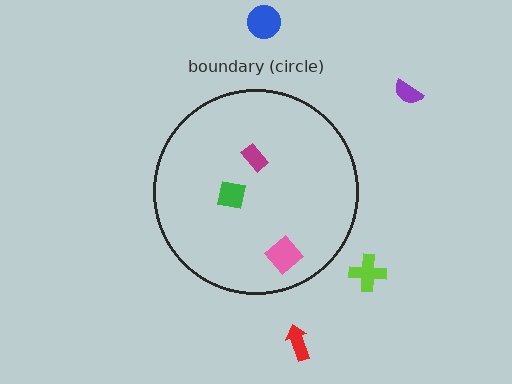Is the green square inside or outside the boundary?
Inside.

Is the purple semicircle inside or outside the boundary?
Outside.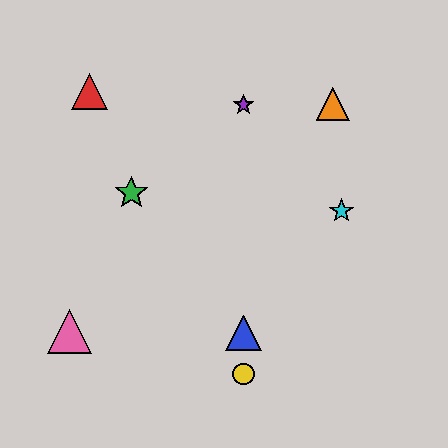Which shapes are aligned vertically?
The blue triangle, the yellow circle, the purple star are aligned vertically.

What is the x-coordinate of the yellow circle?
The yellow circle is at x≈243.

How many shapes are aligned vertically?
3 shapes (the blue triangle, the yellow circle, the purple star) are aligned vertically.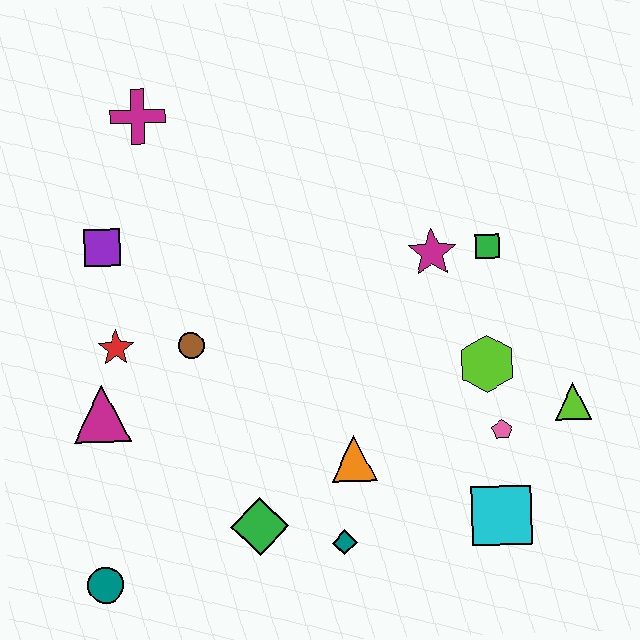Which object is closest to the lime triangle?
The pink pentagon is closest to the lime triangle.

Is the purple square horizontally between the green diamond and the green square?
No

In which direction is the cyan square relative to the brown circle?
The cyan square is to the right of the brown circle.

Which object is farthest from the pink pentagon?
The magenta cross is farthest from the pink pentagon.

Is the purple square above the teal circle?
Yes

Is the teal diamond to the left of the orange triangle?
Yes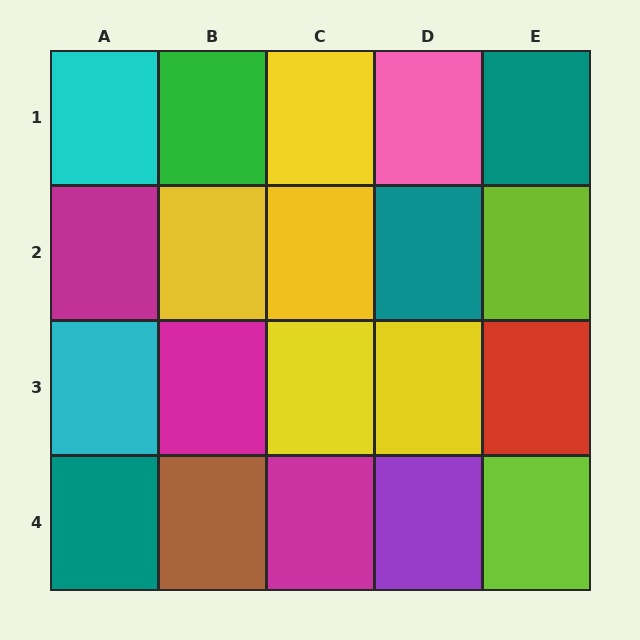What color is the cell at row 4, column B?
Brown.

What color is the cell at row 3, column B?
Magenta.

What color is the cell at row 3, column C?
Yellow.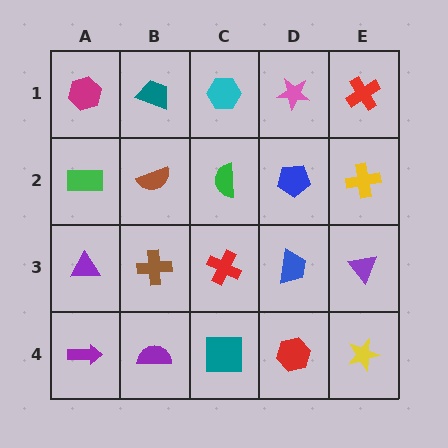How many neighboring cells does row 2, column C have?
4.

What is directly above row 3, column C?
A green semicircle.